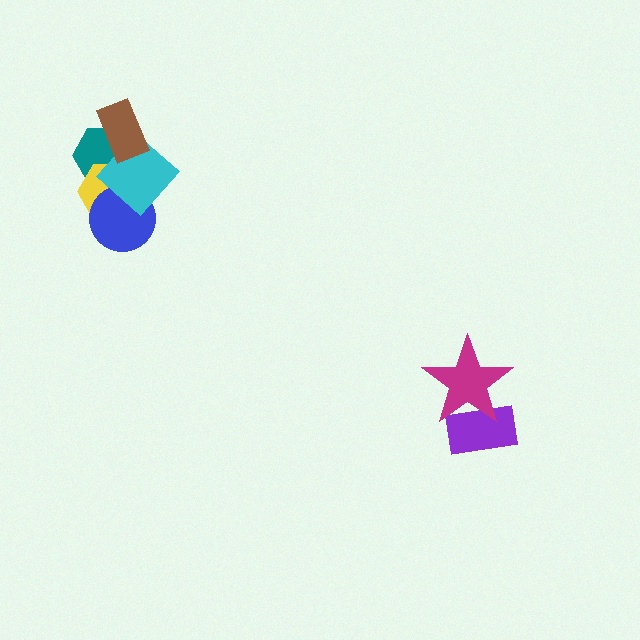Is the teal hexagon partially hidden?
Yes, it is partially covered by another shape.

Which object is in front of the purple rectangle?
The magenta star is in front of the purple rectangle.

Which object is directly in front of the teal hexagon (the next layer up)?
The yellow hexagon is directly in front of the teal hexagon.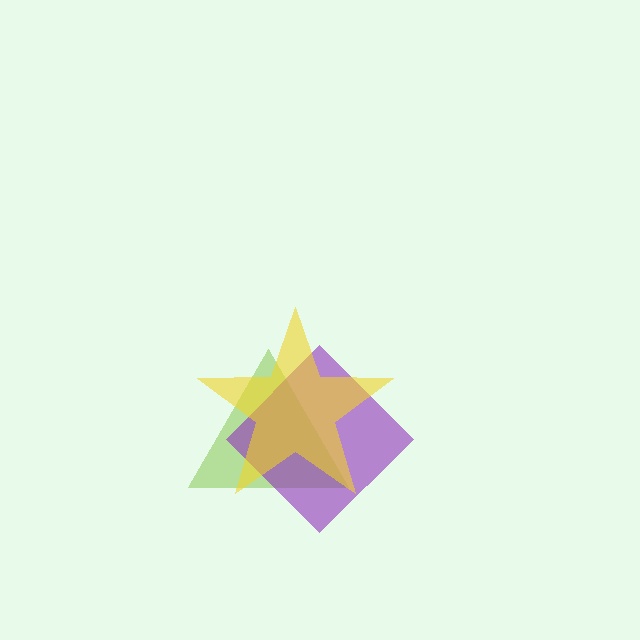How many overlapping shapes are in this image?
There are 3 overlapping shapes in the image.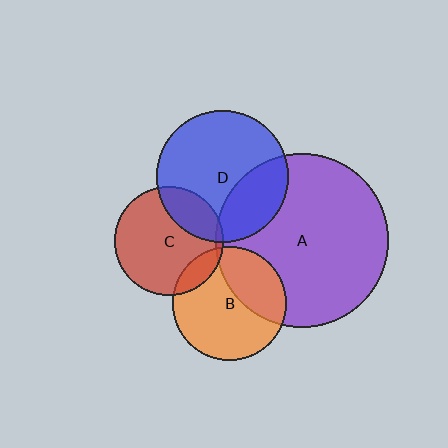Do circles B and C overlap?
Yes.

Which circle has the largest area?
Circle A (purple).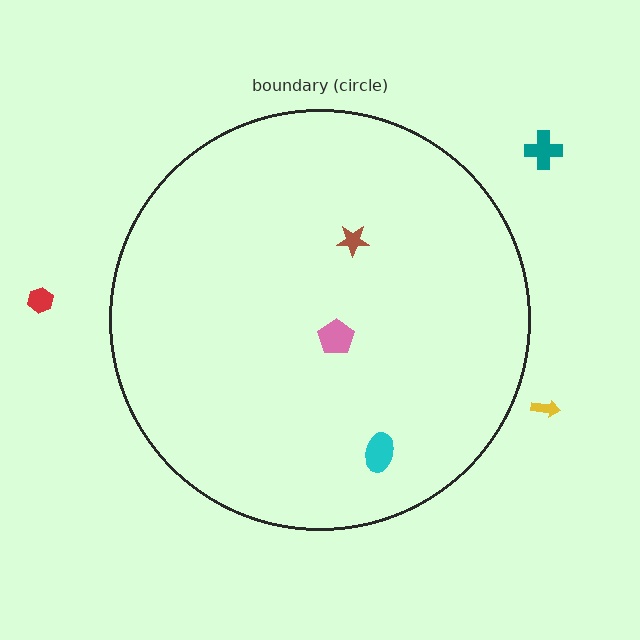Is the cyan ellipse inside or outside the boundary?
Inside.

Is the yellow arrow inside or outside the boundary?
Outside.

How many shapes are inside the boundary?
3 inside, 3 outside.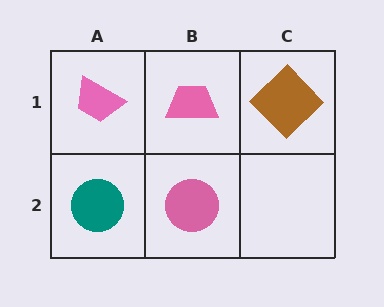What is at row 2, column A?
A teal circle.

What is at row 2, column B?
A pink circle.